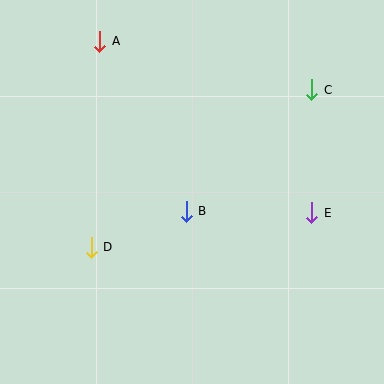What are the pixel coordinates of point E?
Point E is at (312, 213).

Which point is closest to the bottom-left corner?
Point D is closest to the bottom-left corner.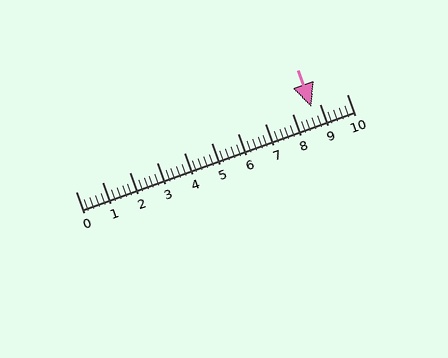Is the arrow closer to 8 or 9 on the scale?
The arrow is closer to 9.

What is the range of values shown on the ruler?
The ruler shows values from 0 to 10.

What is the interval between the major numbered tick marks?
The major tick marks are spaced 1 units apart.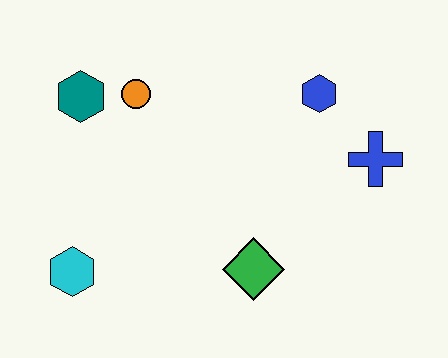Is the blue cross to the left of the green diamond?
No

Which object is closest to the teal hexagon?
The orange circle is closest to the teal hexagon.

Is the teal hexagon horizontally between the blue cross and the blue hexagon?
No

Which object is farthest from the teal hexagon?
The blue cross is farthest from the teal hexagon.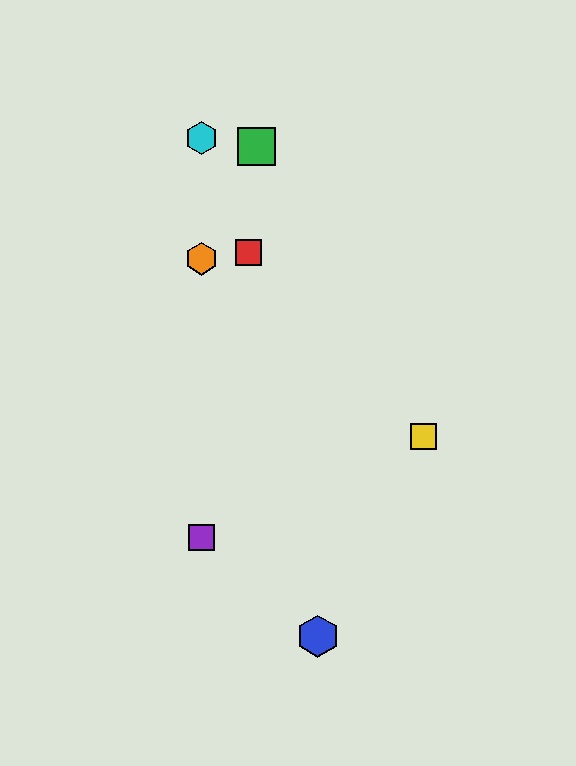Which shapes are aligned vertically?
The purple square, the orange hexagon, the cyan hexagon are aligned vertically.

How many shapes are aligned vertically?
3 shapes (the purple square, the orange hexagon, the cyan hexagon) are aligned vertically.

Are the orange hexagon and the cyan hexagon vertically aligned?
Yes, both are at x≈201.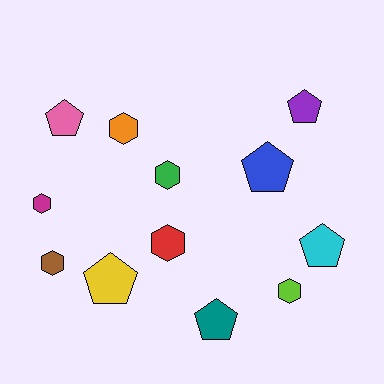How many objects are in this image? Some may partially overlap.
There are 12 objects.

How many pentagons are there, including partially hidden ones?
There are 6 pentagons.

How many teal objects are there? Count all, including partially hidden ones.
There is 1 teal object.